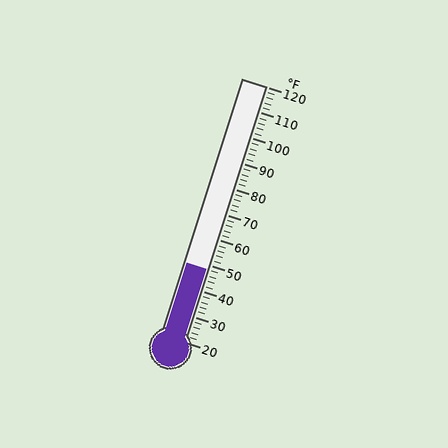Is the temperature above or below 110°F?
The temperature is below 110°F.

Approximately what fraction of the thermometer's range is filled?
The thermometer is filled to approximately 30% of its range.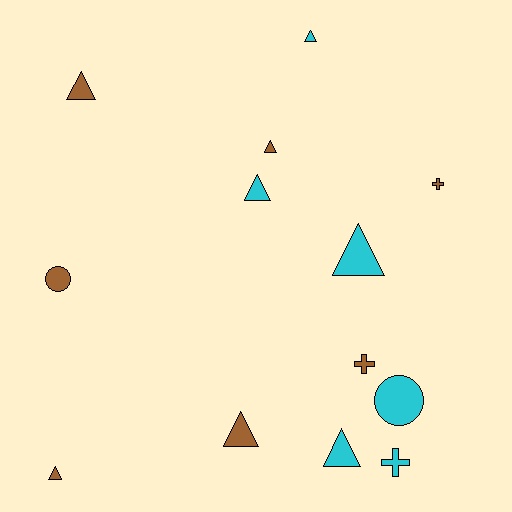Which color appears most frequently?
Brown, with 7 objects.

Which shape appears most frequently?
Triangle, with 8 objects.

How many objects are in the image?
There are 13 objects.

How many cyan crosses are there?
There is 1 cyan cross.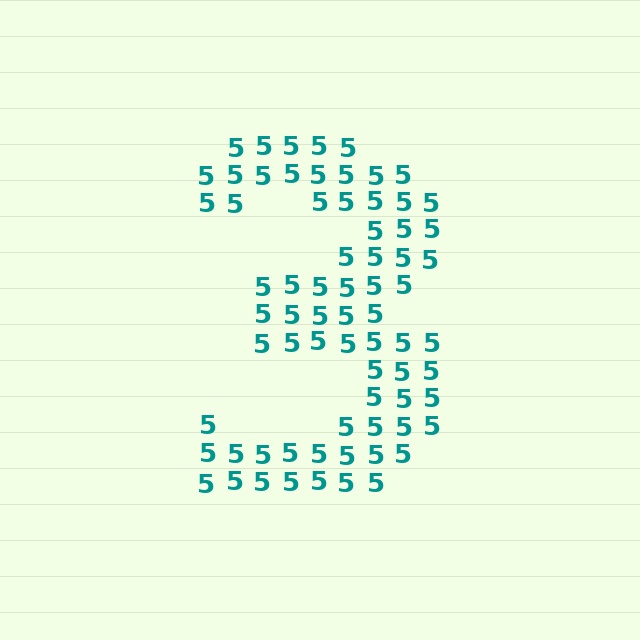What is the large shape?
The large shape is the digit 3.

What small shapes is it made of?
It is made of small digit 5's.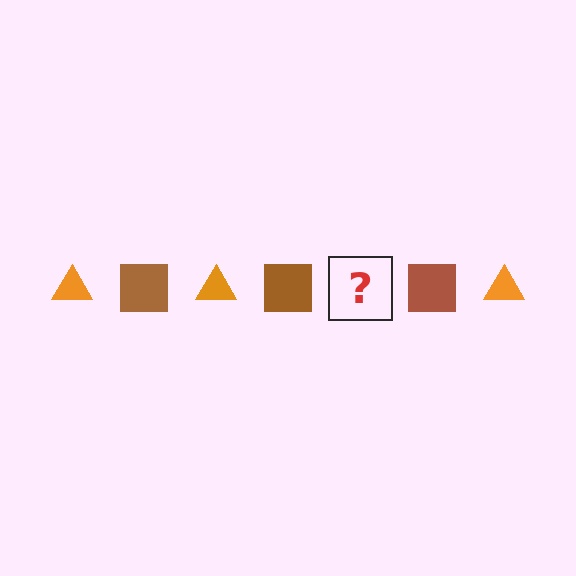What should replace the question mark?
The question mark should be replaced with an orange triangle.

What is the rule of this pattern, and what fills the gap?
The rule is that the pattern alternates between orange triangle and brown square. The gap should be filled with an orange triangle.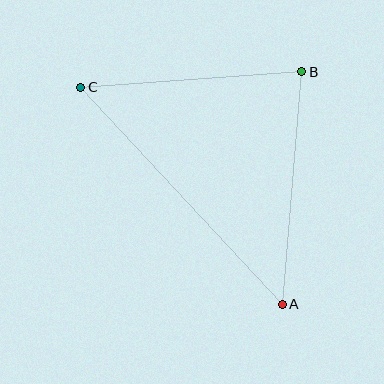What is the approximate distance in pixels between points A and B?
The distance between A and B is approximately 233 pixels.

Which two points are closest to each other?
Points B and C are closest to each other.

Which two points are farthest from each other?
Points A and C are farthest from each other.